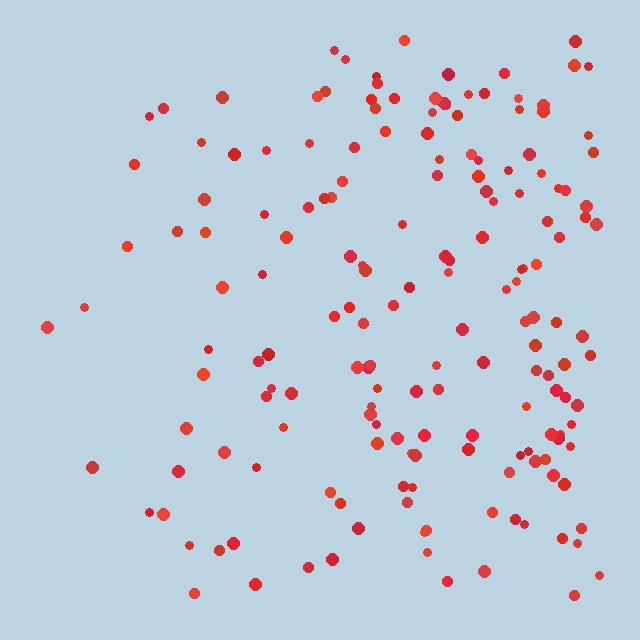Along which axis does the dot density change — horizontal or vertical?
Horizontal.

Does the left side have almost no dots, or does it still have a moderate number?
Still a moderate number, just noticeably fewer than the right.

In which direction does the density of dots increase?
From left to right, with the right side densest.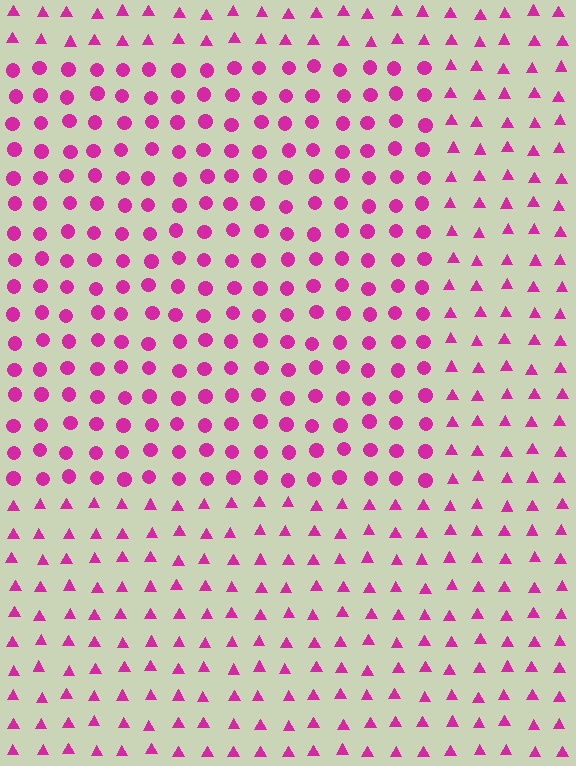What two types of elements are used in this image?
The image uses circles inside the rectangle region and triangles outside it.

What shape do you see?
I see a rectangle.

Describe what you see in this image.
The image is filled with small magenta elements arranged in a uniform grid. A rectangle-shaped region contains circles, while the surrounding area contains triangles. The boundary is defined purely by the change in element shape.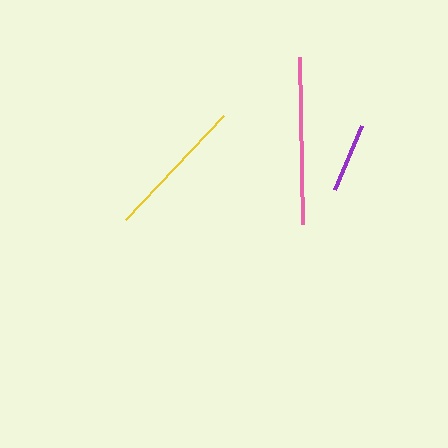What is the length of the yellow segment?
The yellow segment is approximately 143 pixels long.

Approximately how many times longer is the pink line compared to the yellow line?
The pink line is approximately 1.2 times the length of the yellow line.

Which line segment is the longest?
The pink line is the longest at approximately 167 pixels.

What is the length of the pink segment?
The pink segment is approximately 167 pixels long.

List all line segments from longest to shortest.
From longest to shortest: pink, yellow, purple.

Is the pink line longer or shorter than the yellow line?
The pink line is longer than the yellow line.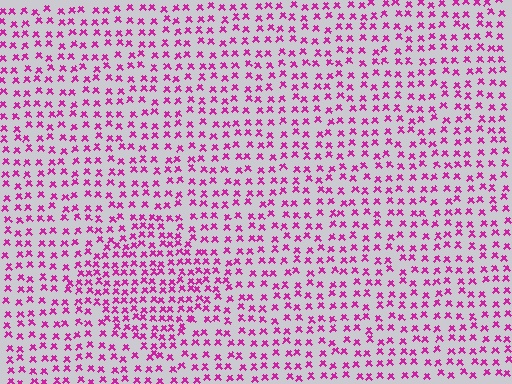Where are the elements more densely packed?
The elements are more densely packed inside the diamond boundary.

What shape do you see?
I see a diamond.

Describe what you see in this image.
The image contains small magenta elements arranged at two different densities. A diamond-shaped region is visible where the elements are more densely packed than the surrounding area.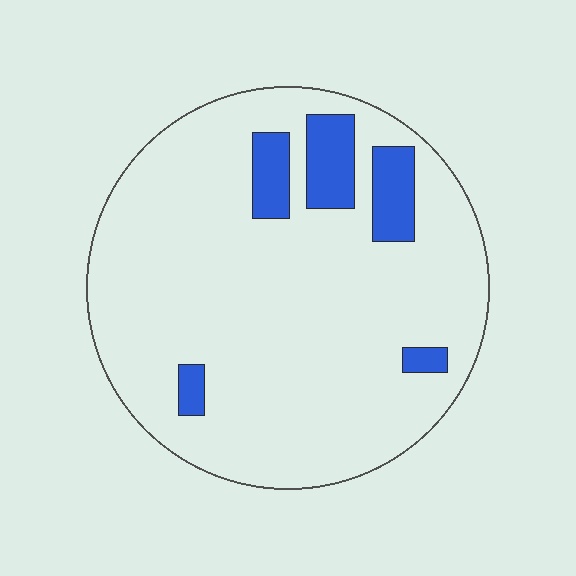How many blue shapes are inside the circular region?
5.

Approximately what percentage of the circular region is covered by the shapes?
Approximately 10%.